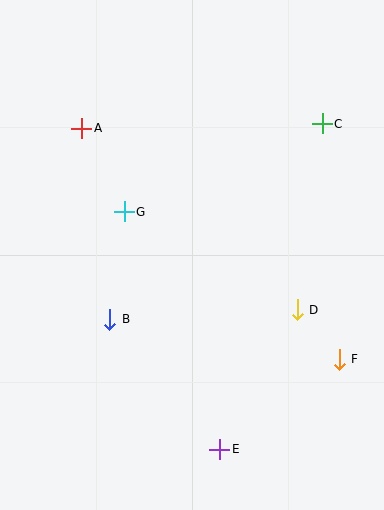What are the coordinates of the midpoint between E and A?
The midpoint between E and A is at (151, 289).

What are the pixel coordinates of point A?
Point A is at (82, 128).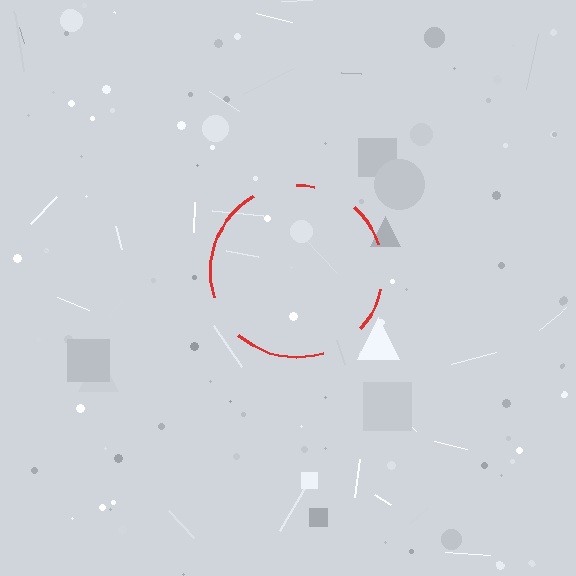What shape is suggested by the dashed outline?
The dashed outline suggests a circle.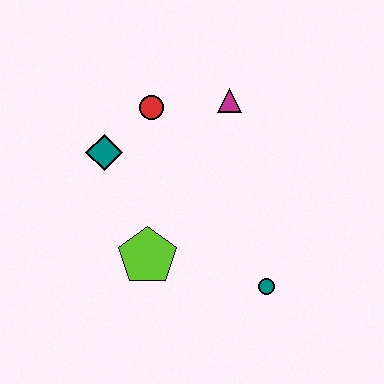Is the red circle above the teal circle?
Yes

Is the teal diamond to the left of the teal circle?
Yes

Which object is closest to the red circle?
The teal diamond is closest to the red circle.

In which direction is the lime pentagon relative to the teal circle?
The lime pentagon is to the left of the teal circle.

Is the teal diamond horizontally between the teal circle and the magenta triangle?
No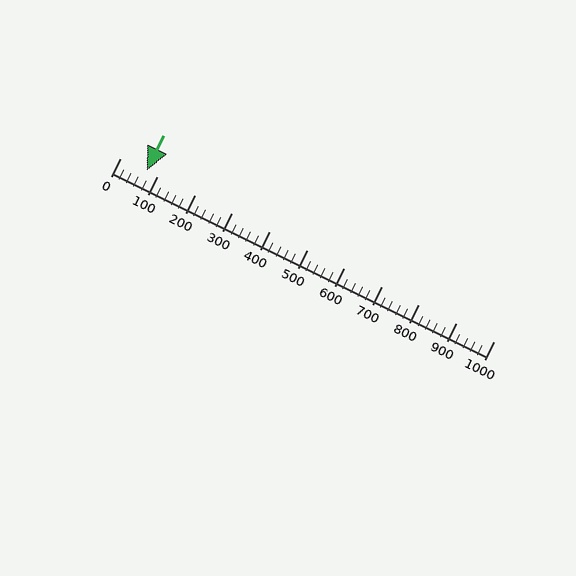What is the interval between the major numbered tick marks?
The major tick marks are spaced 100 units apart.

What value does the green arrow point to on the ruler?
The green arrow points to approximately 72.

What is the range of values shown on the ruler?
The ruler shows values from 0 to 1000.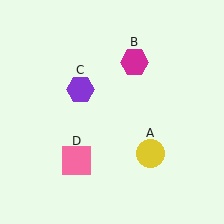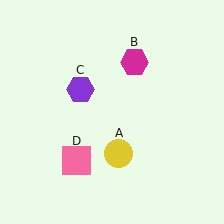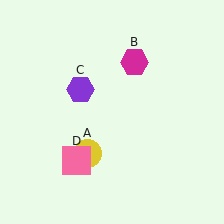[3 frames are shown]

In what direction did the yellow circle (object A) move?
The yellow circle (object A) moved left.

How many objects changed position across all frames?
1 object changed position: yellow circle (object A).